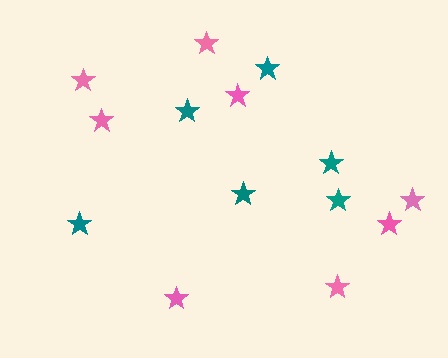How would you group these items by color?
There are 2 groups: one group of pink stars (8) and one group of teal stars (6).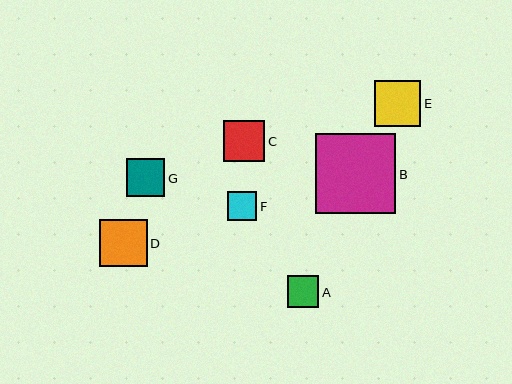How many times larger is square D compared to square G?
Square D is approximately 1.2 times the size of square G.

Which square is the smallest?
Square F is the smallest with a size of approximately 29 pixels.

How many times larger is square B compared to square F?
Square B is approximately 2.7 times the size of square F.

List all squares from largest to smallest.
From largest to smallest: B, D, E, C, G, A, F.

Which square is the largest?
Square B is the largest with a size of approximately 81 pixels.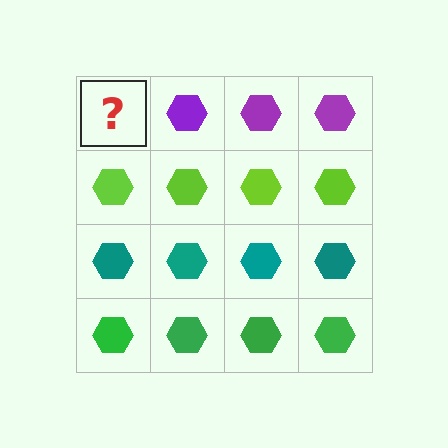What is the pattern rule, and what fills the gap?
The rule is that each row has a consistent color. The gap should be filled with a purple hexagon.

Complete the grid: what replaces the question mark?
The question mark should be replaced with a purple hexagon.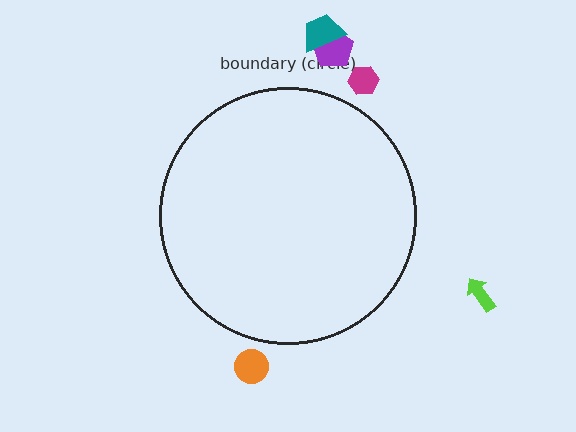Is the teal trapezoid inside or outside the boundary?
Outside.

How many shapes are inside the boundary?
0 inside, 5 outside.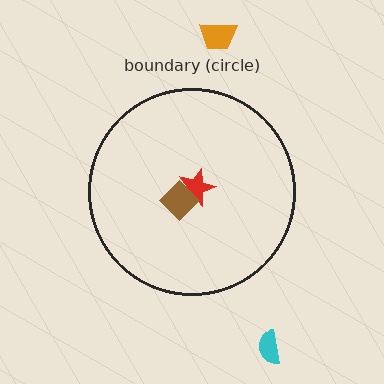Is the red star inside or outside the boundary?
Inside.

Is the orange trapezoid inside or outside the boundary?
Outside.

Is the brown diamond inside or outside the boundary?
Inside.